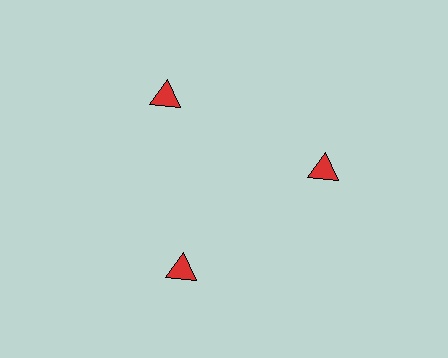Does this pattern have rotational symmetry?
Yes, this pattern has 3-fold rotational symmetry. It looks the same after rotating 120 degrees around the center.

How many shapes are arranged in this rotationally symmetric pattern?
There are 3 shapes, arranged in 3 groups of 1.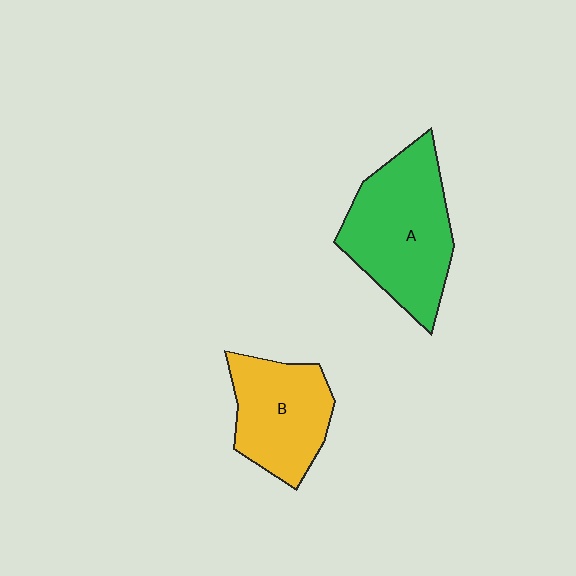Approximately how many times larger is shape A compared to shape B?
Approximately 1.4 times.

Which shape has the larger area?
Shape A (green).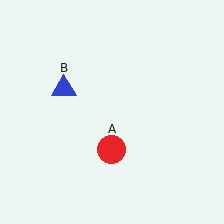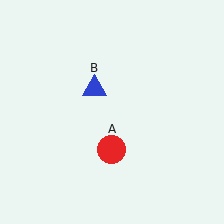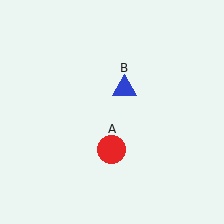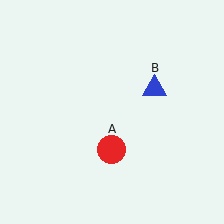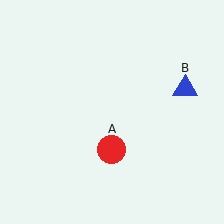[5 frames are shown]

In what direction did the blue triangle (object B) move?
The blue triangle (object B) moved right.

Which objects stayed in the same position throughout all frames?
Red circle (object A) remained stationary.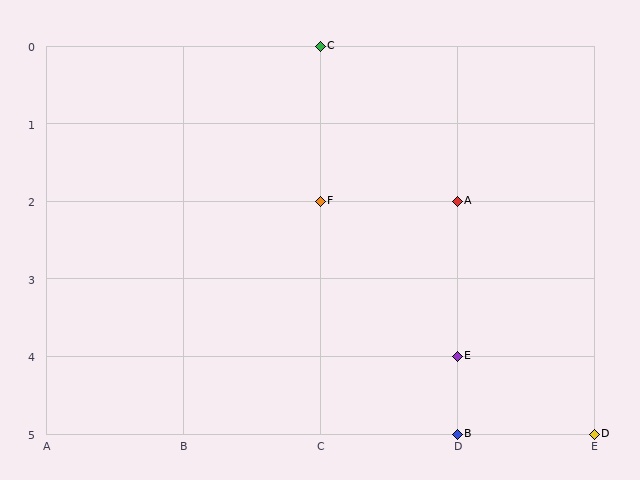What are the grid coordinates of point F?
Point F is at grid coordinates (C, 2).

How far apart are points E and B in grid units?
Points E and B are 1 row apart.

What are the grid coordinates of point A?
Point A is at grid coordinates (D, 2).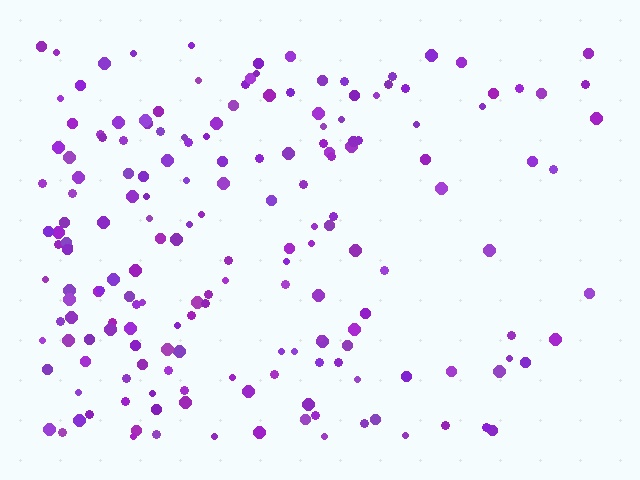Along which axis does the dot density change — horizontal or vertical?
Horizontal.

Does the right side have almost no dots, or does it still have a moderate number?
Still a moderate number, just noticeably fewer than the left.